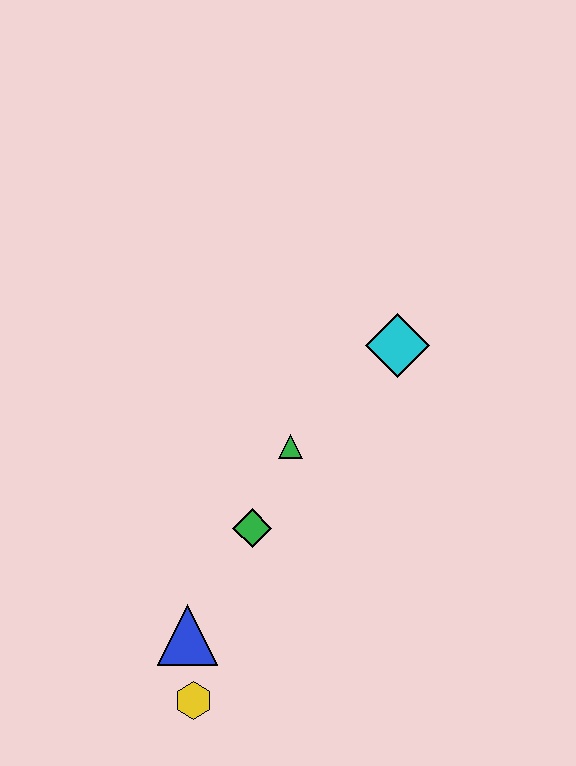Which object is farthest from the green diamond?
The cyan diamond is farthest from the green diamond.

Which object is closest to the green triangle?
The green diamond is closest to the green triangle.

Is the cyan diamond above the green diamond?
Yes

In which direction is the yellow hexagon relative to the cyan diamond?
The yellow hexagon is below the cyan diamond.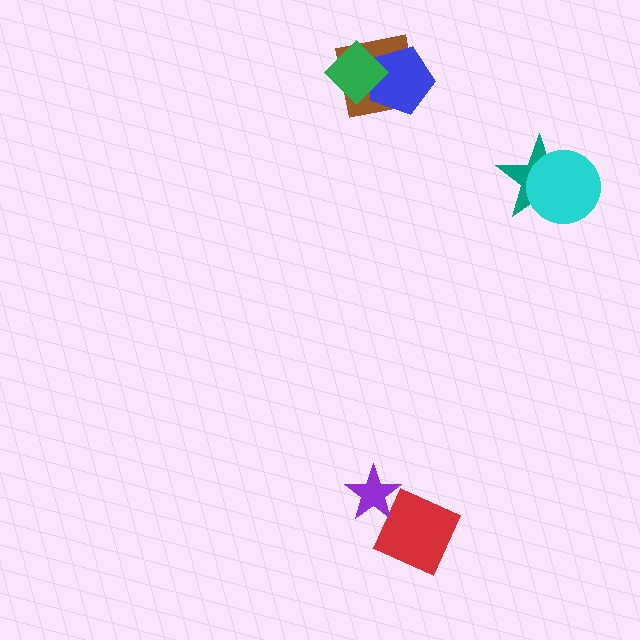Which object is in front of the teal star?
The cyan circle is in front of the teal star.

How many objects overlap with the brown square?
2 objects overlap with the brown square.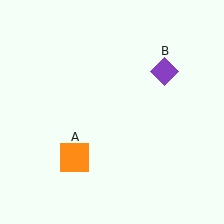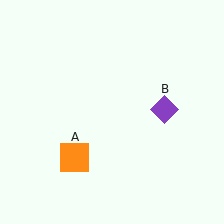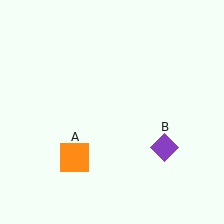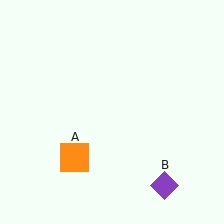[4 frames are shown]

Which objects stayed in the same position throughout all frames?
Orange square (object A) remained stationary.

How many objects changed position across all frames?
1 object changed position: purple diamond (object B).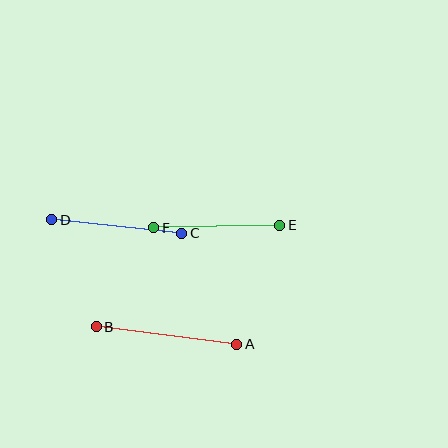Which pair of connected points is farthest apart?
Points A and B are farthest apart.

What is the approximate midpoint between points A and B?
The midpoint is at approximately (166, 336) pixels.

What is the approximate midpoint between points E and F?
The midpoint is at approximately (217, 227) pixels.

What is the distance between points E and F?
The distance is approximately 126 pixels.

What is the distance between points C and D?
The distance is approximately 130 pixels.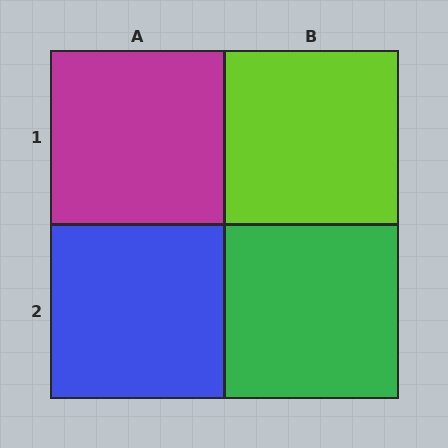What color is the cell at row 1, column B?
Lime.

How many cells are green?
1 cell is green.